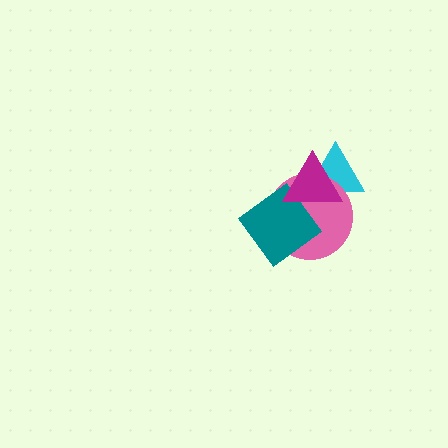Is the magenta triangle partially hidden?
No, no other shape covers it.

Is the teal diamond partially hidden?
Yes, it is partially covered by another shape.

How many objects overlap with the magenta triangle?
3 objects overlap with the magenta triangle.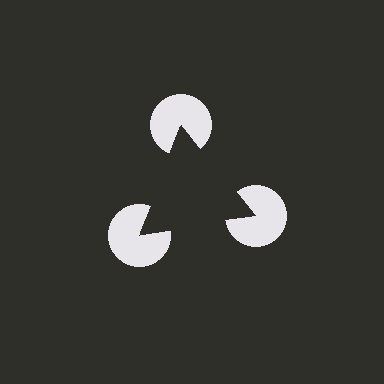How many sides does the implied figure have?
3 sides.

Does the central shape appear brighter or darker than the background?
It typically appears slightly darker than the background, even though no actual brightness change is drawn.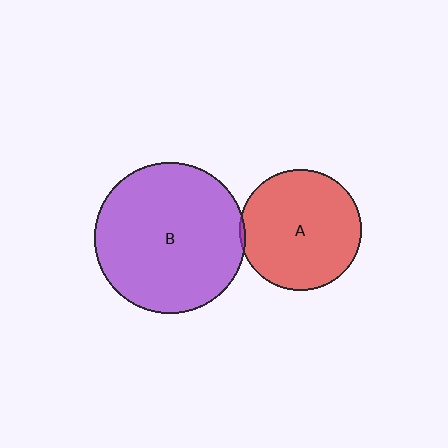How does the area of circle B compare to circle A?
Approximately 1.5 times.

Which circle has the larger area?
Circle B (purple).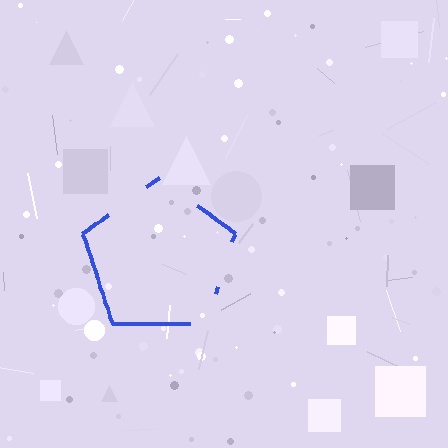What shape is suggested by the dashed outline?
The dashed outline suggests a pentagon.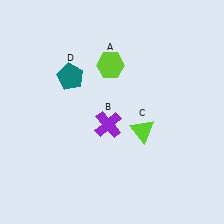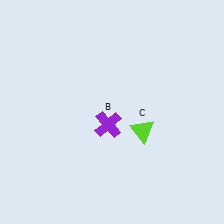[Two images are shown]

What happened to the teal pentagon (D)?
The teal pentagon (D) was removed in Image 2. It was in the top-left area of Image 1.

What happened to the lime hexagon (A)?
The lime hexagon (A) was removed in Image 2. It was in the top-left area of Image 1.